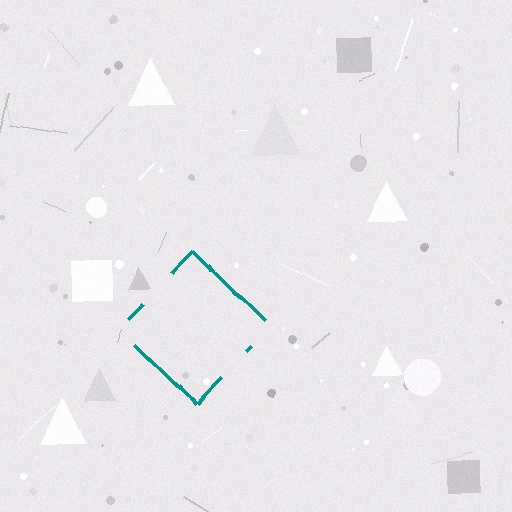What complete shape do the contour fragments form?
The contour fragments form a diamond.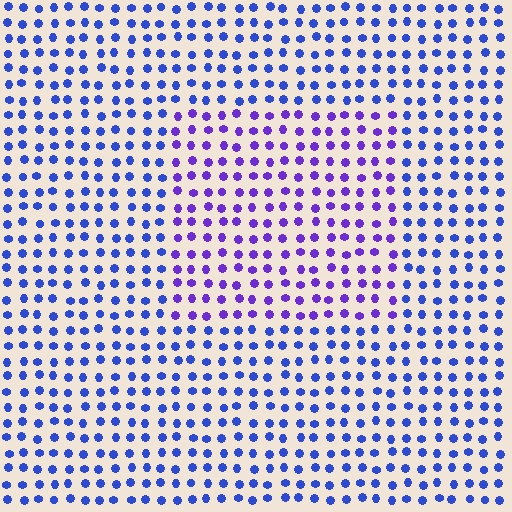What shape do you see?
I see a rectangle.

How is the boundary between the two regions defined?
The boundary is defined purely by a slight shift in hue (about 35 degrees). Spacing, size, and orientation are identical on both sides.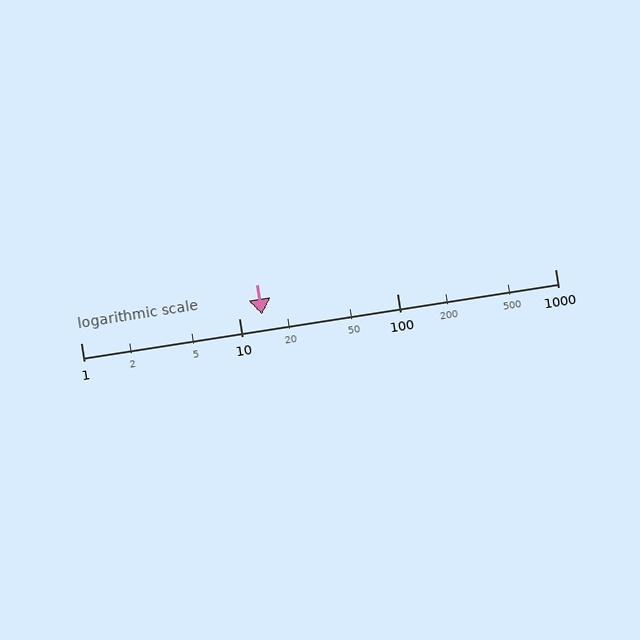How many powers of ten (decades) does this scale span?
The scale spans 3 decades, from 1 to 1000.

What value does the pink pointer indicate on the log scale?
The pointer indicates approximately 14.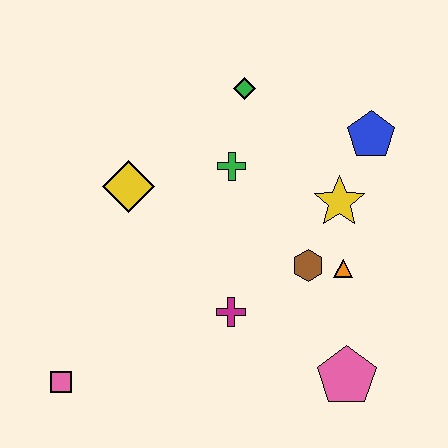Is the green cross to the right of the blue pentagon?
No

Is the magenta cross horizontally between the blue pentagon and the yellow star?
No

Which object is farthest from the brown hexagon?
The pink square is farthest from the brown hexagon.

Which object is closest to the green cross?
The green diamond is closest to the green cross.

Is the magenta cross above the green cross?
No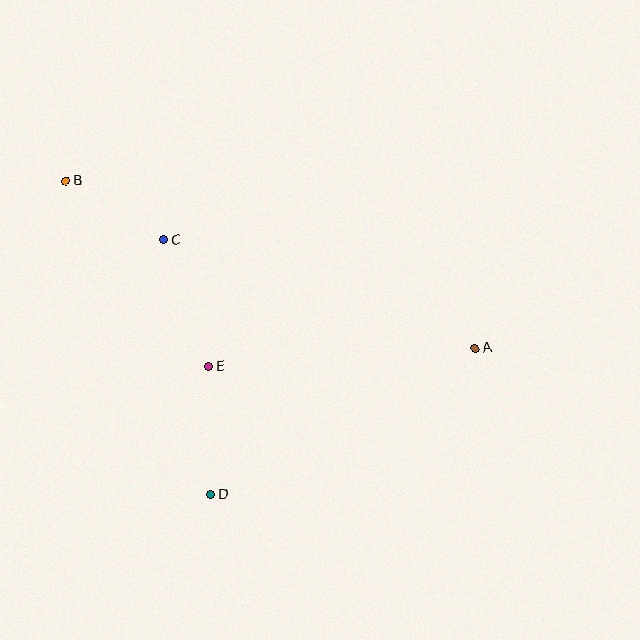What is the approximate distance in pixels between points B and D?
The distance between B and D is approximately 345 pixels.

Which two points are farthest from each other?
Points A and B are farthest from each other.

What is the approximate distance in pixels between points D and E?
The distance between D and E is approximately 128 pixels.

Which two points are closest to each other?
Points B and C are closest to each other.